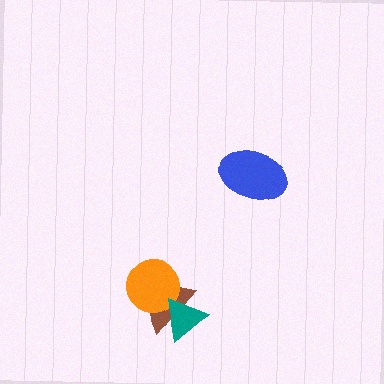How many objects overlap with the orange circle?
2 objects overlap with the orange circle.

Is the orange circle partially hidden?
Yes, it is partially covered by another shape.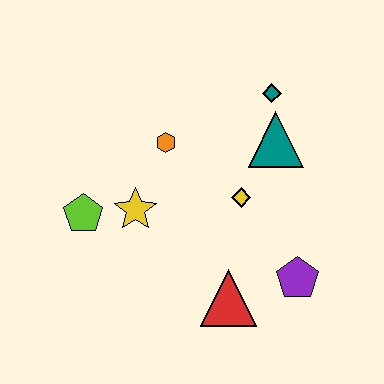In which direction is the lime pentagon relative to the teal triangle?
The lime pentagon is to the left of the teal triangle.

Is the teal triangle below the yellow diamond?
No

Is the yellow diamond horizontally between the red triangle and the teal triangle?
Yes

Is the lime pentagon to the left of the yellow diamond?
Yes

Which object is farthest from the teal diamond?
The lime pentagon is farthest from the teal diamond.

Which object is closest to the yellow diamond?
The teal triangle is closest to the yellow diamond.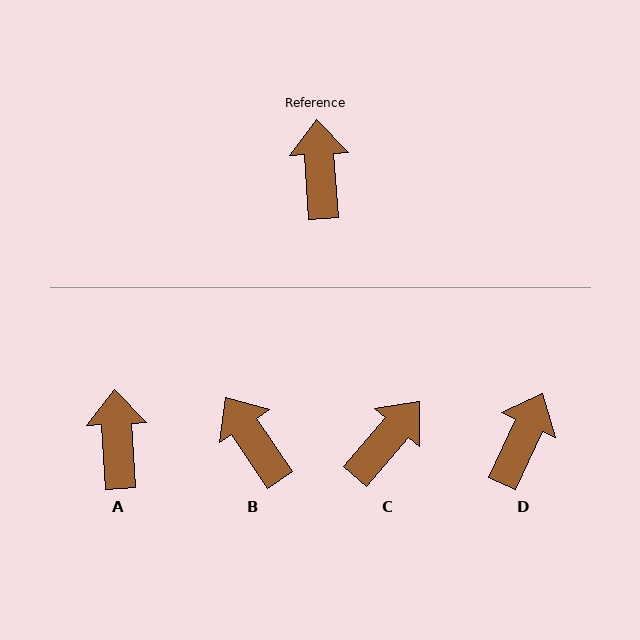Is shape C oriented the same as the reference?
No, it is off by about 44 degrees.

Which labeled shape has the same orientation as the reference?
A.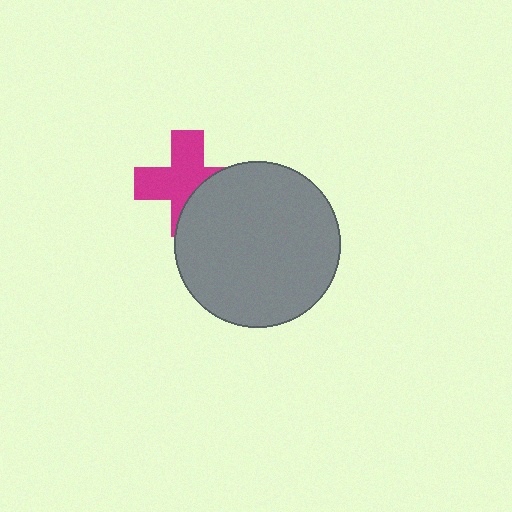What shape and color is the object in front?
The object in front is a gray circle.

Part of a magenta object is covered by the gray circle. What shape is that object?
It is a cross.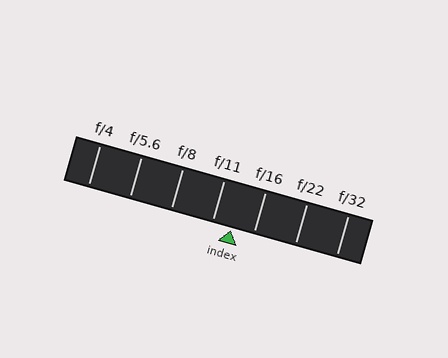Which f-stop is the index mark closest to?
The index mark is closest to f/11.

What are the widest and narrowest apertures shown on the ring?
The widest aperture shown is f/4 and the narrowest is f/32.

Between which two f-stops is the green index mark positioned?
The index mark is between f/11 and f/16.